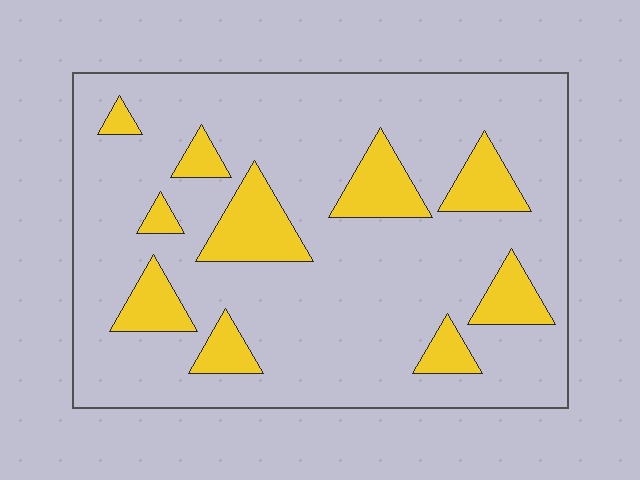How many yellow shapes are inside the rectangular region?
10.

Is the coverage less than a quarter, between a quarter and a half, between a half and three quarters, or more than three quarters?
Less than a quarter.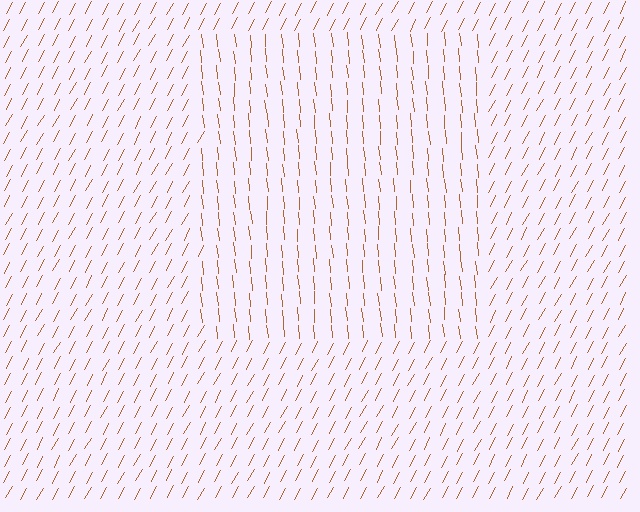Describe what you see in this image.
The image is filled with small brown line segments. A rectangle region in the image has lines oriented differently from the surrounding lines, creating a visible texture boundary.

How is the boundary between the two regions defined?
The boundary is defined purely by a change in line orientation (approximately 34 degrees difference). All lines are the same color and thickness.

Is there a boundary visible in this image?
Yes, there is a texture boundary formed by a change in line orientation.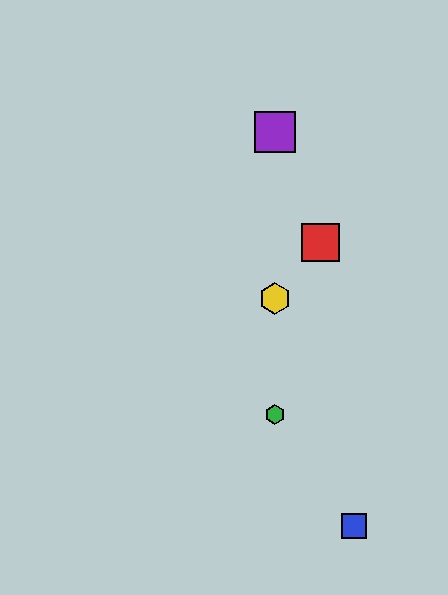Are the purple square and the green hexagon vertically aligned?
Yes, both are at x≈275.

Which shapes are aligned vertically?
The green hexagon, the yellow hexagon, the purple square are aligned vertically.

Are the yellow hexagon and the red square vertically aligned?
No, the yellow hexagon is at x≈275 and the red square is at x≈320.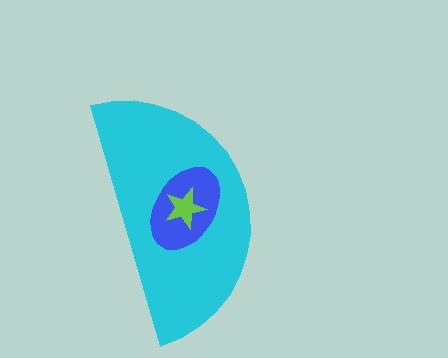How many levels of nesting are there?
3.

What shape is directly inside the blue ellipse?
The lime star.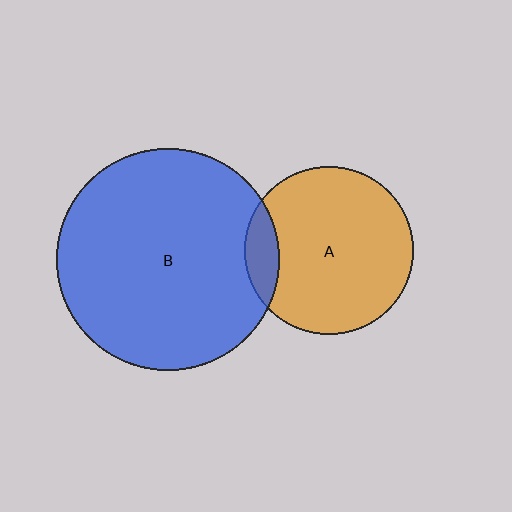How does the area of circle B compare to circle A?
Approximately 1.7 times.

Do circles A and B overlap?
Yes.